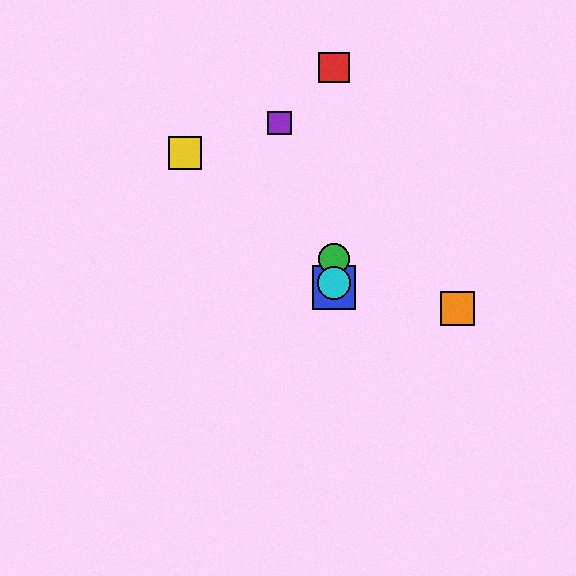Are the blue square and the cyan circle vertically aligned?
Yes, both are at x≈334.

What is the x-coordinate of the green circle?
The green circle is at x≈334.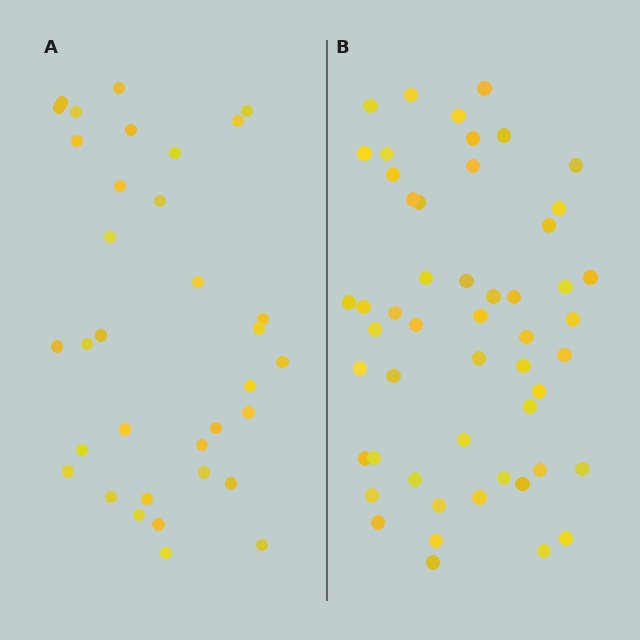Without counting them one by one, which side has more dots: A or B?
Region B (the right region) has more dots.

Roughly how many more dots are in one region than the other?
Region B has approximately 20 more dots than region A.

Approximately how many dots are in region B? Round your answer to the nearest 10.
About 50 dots. (The exact count is 52, which rounds to 50.)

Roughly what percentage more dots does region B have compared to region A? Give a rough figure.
About 55% more.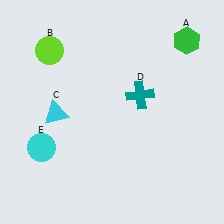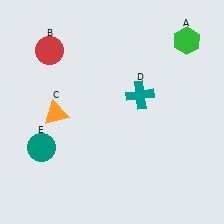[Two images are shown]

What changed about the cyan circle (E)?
In Image 1, E is cyan. In Image 2, it changed to teal.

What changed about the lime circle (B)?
In Image 1, B is lime. In Image 2, it changed to red.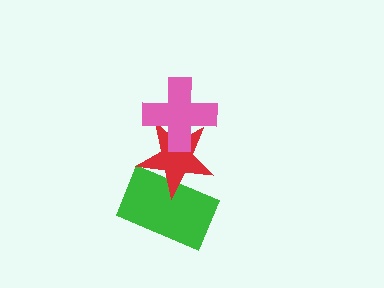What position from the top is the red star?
The red star is 2nd from the top.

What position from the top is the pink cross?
The pink cross is 1st from the top.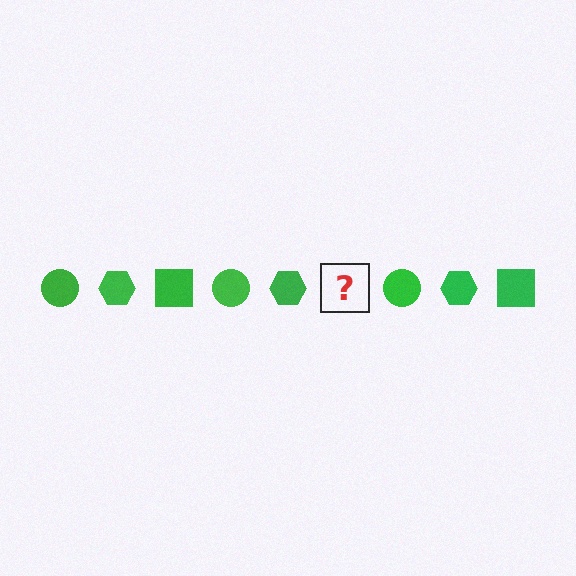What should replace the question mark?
The question mark should be replaced with a green square.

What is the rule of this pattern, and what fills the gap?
The rule is that the pattern cycles through circle, hexagon, square shapes in green. The gap should be filled with a green square.